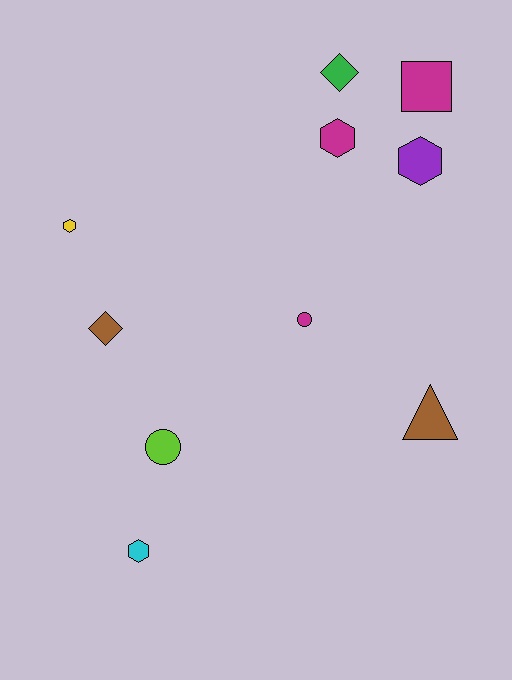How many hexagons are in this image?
There are 4 hexagons.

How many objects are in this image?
There are 10 objects.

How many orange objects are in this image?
There are no orange objects.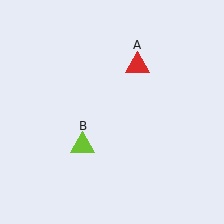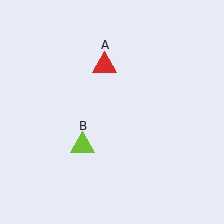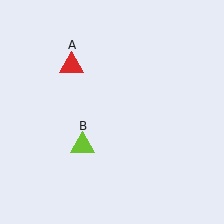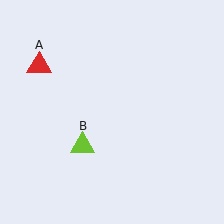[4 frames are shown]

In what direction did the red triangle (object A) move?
The red triangle (object A) moved left.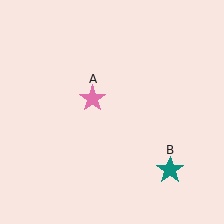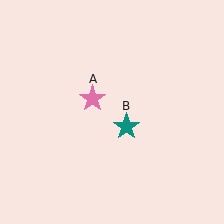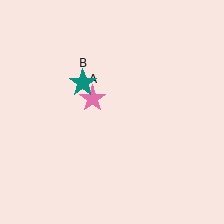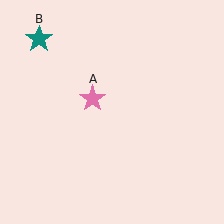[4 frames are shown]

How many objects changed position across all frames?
1 object changed position: teal star (object B).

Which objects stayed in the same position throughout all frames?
Pink star (object A) remained stationary.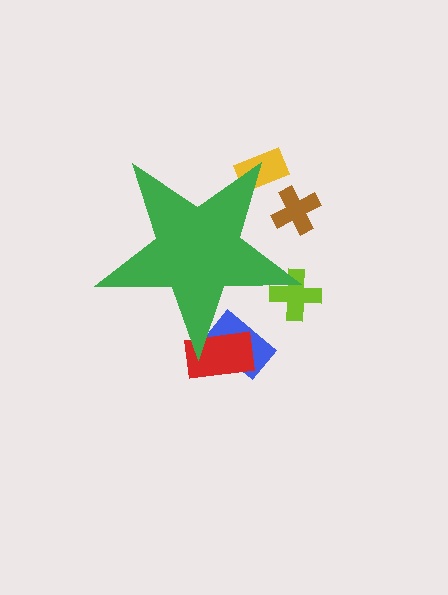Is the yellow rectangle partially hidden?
Yes, the yellow rectangle is partially hidden behind the green star.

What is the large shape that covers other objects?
A green star.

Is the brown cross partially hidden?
Yes, the brown cross is partially hidden behind the green star.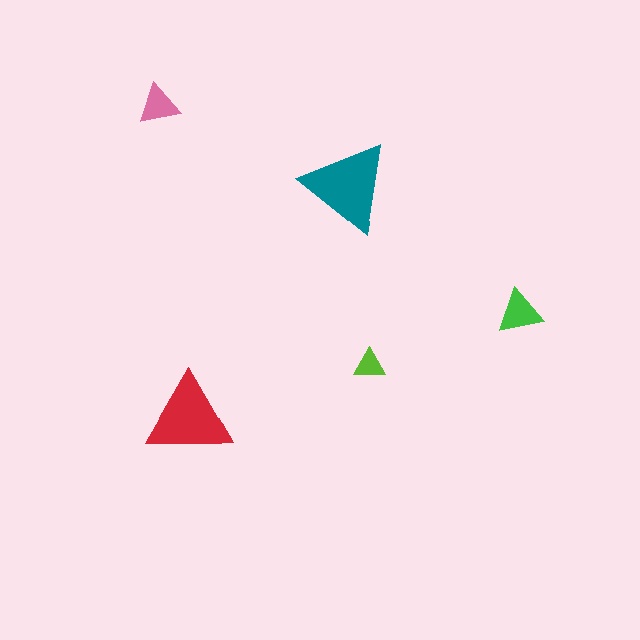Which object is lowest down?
The red triangle is bottommost.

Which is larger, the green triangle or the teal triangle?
The teal one.